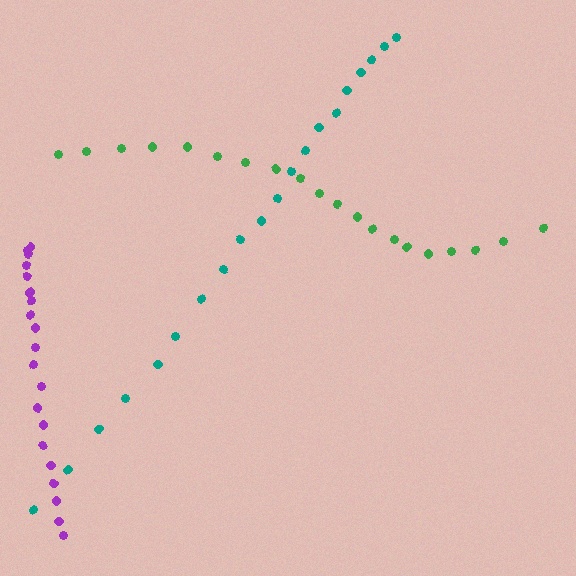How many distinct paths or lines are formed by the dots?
There are 3 distinct paths.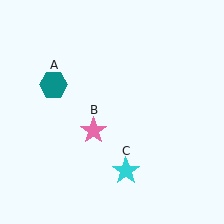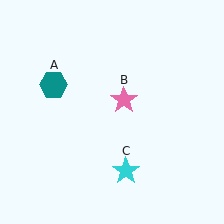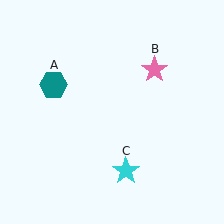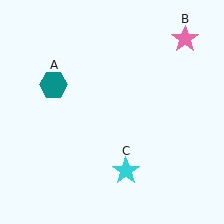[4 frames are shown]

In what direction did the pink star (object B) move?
The pink star (object B) moved up and to the right.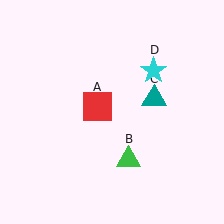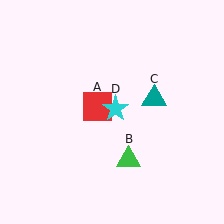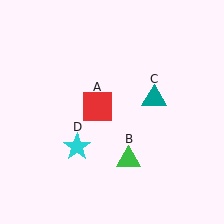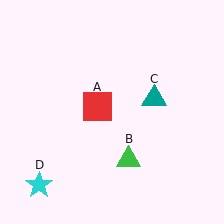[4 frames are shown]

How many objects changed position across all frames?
1 object changed position: cyan star (object D).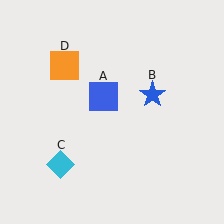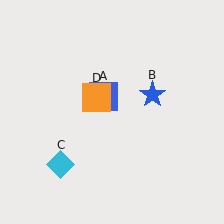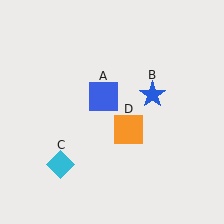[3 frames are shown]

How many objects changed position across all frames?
1 object changed position: orange square (object D).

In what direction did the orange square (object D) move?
The orange square (object D) moved down and to the right.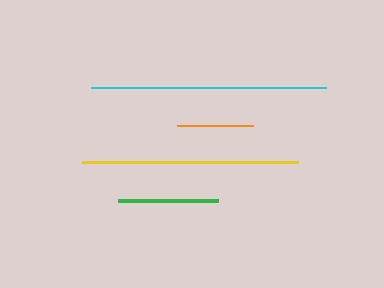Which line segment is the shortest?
The orange line is the shortest at approximately 76 pixels.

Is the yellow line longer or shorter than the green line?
The yellow line is longer than the green line.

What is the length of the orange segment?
The orange segment is approximately 76 pixels long.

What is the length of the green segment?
The green segment is approximately 99 pixels long.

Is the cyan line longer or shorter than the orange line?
The cyan line is longer than the orange line.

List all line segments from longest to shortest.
From longest to shortest: cyan, yellow, green, orange.